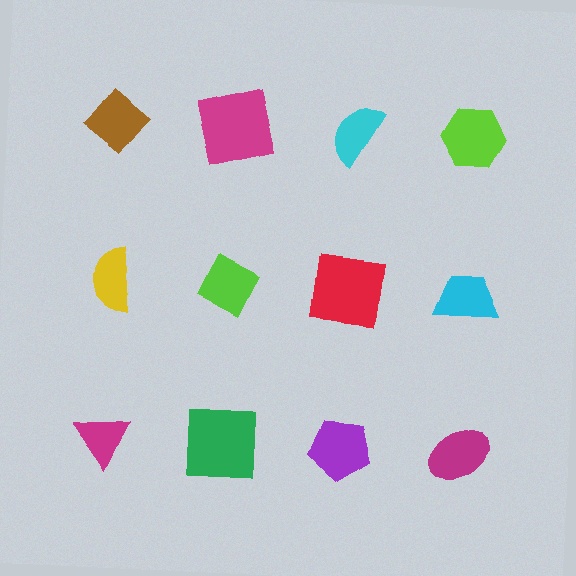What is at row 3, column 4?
A magenta ellipse.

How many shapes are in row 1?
4 shapes.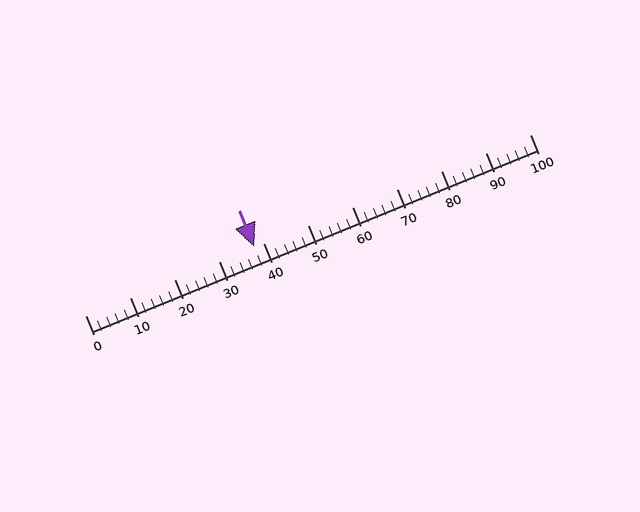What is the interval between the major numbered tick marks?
The major tick marks are spaced 10 units apart.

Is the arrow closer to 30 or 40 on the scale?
The arrow is closer to 40.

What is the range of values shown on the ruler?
The ruler shows values from 0 to 100.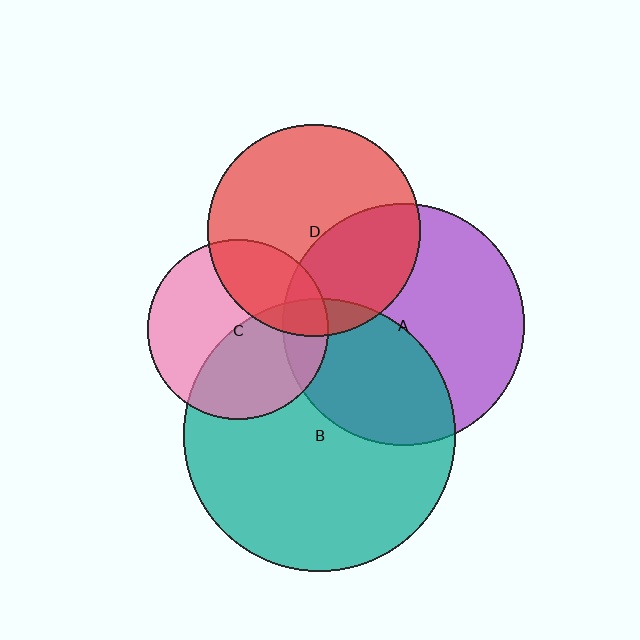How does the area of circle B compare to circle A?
Approximately 1.3 times.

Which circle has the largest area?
Circle B (teal).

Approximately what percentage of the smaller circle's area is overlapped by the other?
Approximately 45%.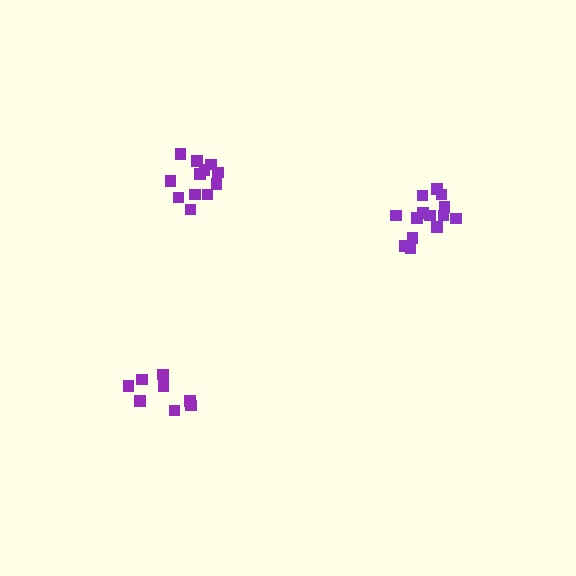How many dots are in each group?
Group 1: 14 dots, Group 2: 12 dots, Group 3: 8 dots (34 total).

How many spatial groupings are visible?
There are 3 spatial groupings.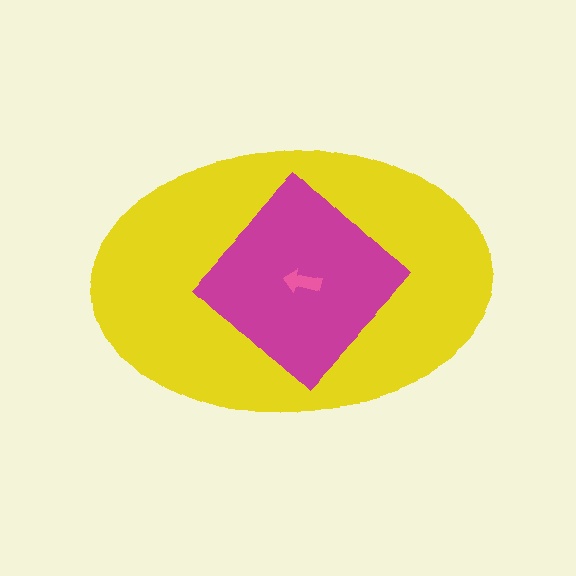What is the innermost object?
The pink arrow.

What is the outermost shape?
The yellow ellipse.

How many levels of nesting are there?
3.